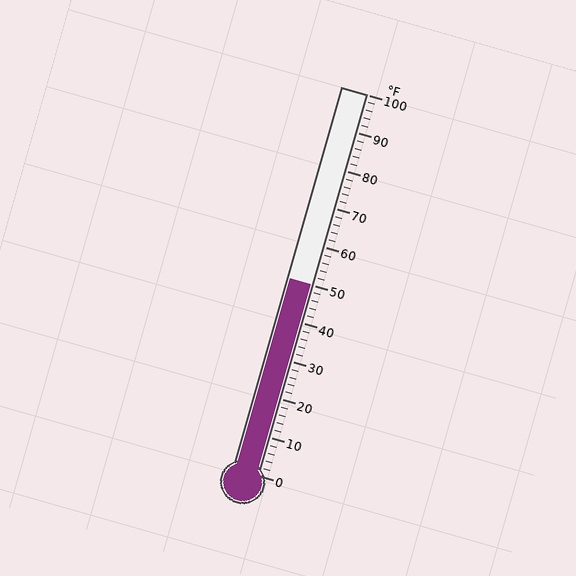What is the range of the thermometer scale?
The thermometer scale ranges from 0°F to 100°F.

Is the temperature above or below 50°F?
The temperature is at 50°F.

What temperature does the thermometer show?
The thermometer shows approximately 50°F.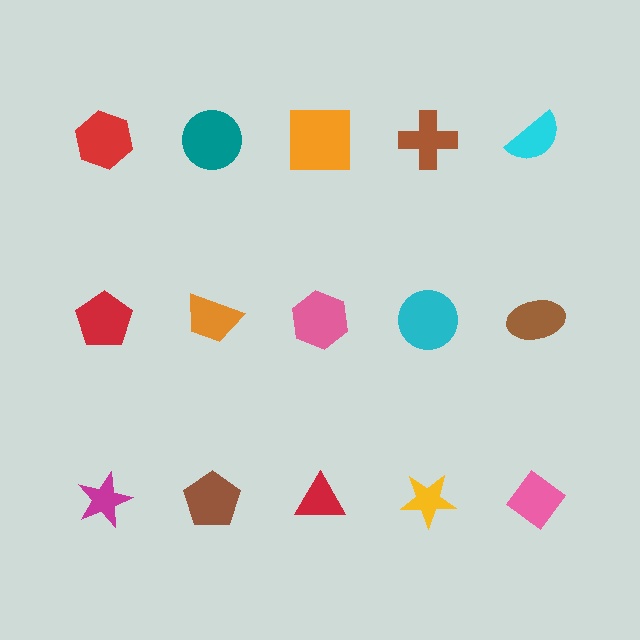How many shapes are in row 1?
5 shapes.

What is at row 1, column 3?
An orange square.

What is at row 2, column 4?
A cyan circle.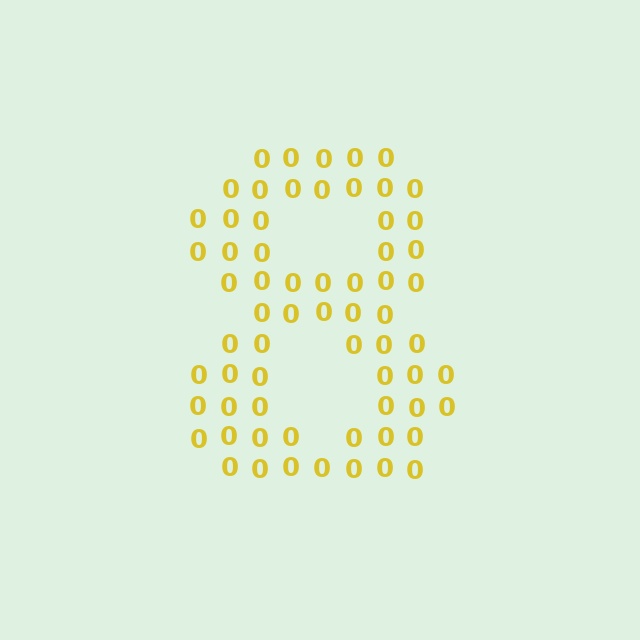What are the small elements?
The small elements are digit 0's.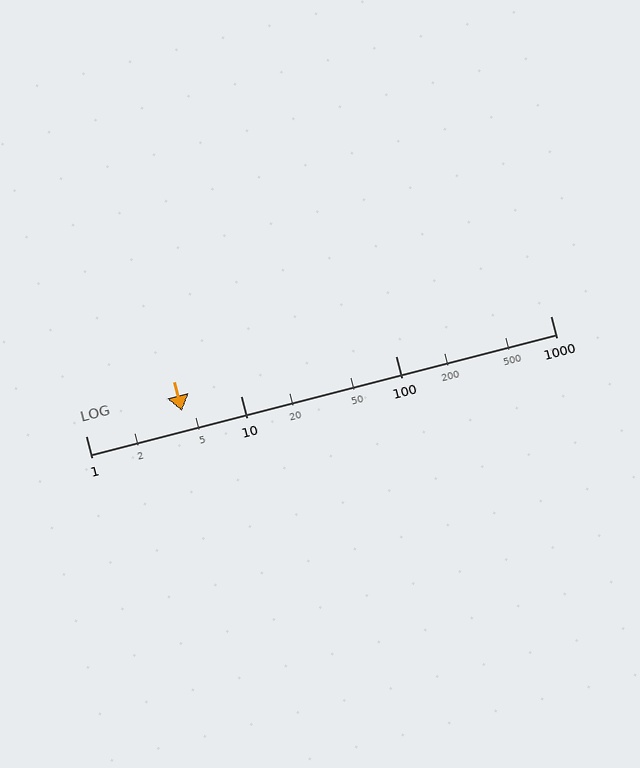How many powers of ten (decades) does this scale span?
The scale spans 3 decades, from 1 to 1000.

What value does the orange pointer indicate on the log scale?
The pointer indicates approximately 4.2.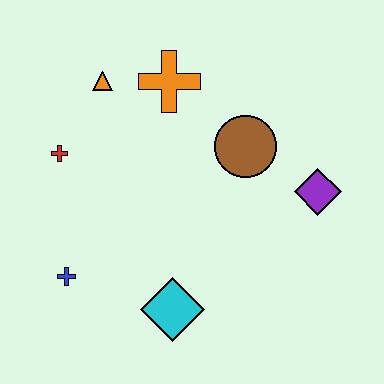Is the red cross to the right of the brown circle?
No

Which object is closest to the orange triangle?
The orange cross is closest to the orange triangle.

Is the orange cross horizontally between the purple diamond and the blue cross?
Yes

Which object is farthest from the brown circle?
The blue cross is farthest from the brown circle.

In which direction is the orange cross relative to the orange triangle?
The orange cross is to the right of the orange triangle.